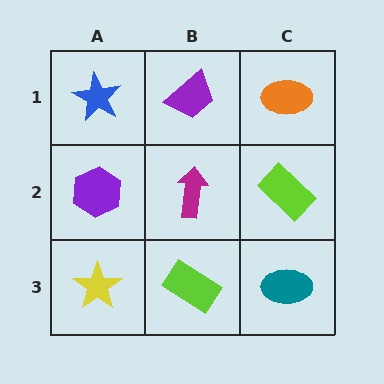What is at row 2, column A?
A purple hexagon.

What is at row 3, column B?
A lime rectangle.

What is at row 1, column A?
A blue star.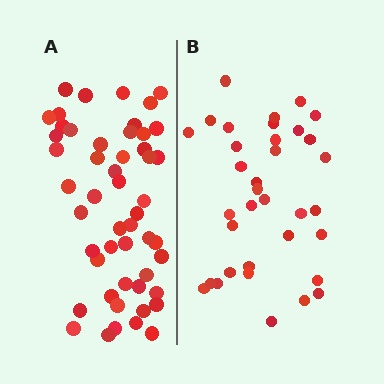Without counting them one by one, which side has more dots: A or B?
Region A (the left region) has more dots.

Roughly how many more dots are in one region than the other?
Region A has approximately 15 more dots than region B.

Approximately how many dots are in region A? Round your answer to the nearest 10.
About 50 dots. (The exact count is 51, which rounds to 50.)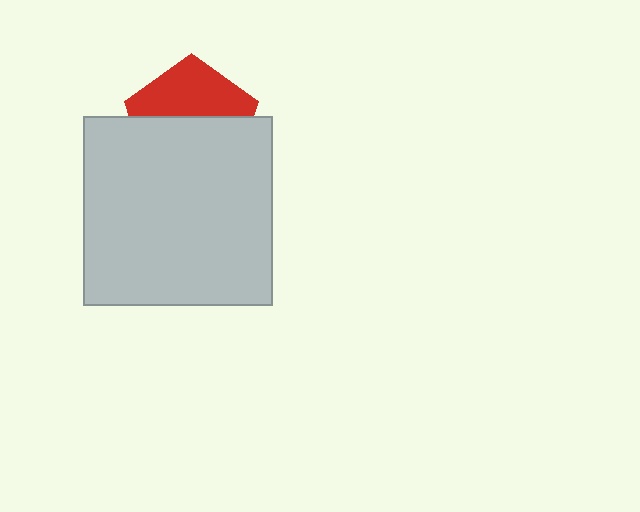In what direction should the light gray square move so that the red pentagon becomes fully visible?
The light gray square should move down. That is the shortest direction to clear the overlap and leave the red pentagon fully visible.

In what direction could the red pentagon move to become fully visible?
The red pentagon could move up. That would shift it out from behind the light gray square entirely.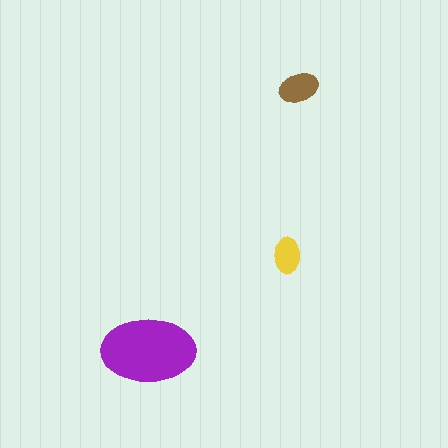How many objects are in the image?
There are 3 objects in the image.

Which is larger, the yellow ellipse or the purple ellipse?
The purple one.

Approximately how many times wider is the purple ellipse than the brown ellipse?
About 2.5 times wider.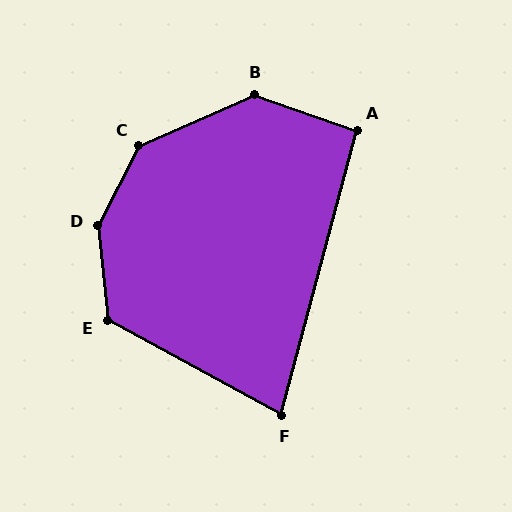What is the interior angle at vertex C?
Approximately 141 degrees (obtuse).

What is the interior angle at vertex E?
Approximately 125 degrees (obtuse).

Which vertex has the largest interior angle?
D, at approximately 147 degrees.